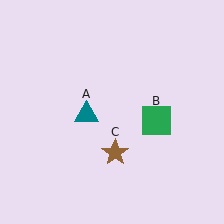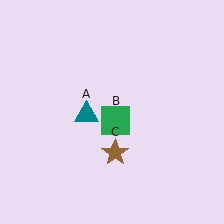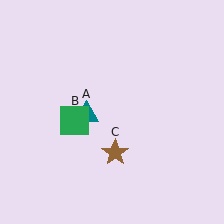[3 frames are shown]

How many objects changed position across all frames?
1 object changed position: green square (object B).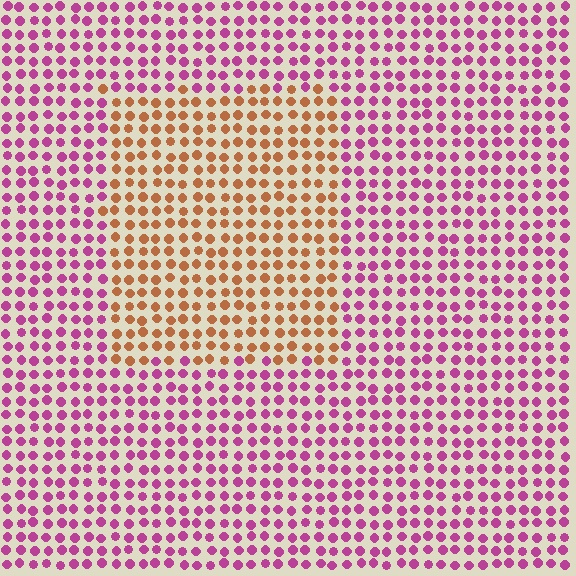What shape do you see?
I see a rectangle.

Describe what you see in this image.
The image is filled with small magenta elements in a uniform arrangement. A rectangle-shaped region is visible where the elements are tinted to a slightly different hue, forming a subtle color boundary.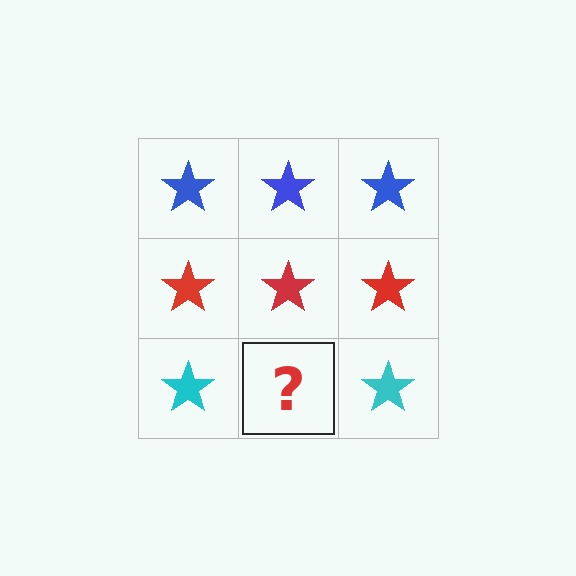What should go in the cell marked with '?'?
The missing cell should contain a cyan star.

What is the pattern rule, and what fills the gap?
The rule is that each row has a consistent color. The gap should be filled with a cyan star.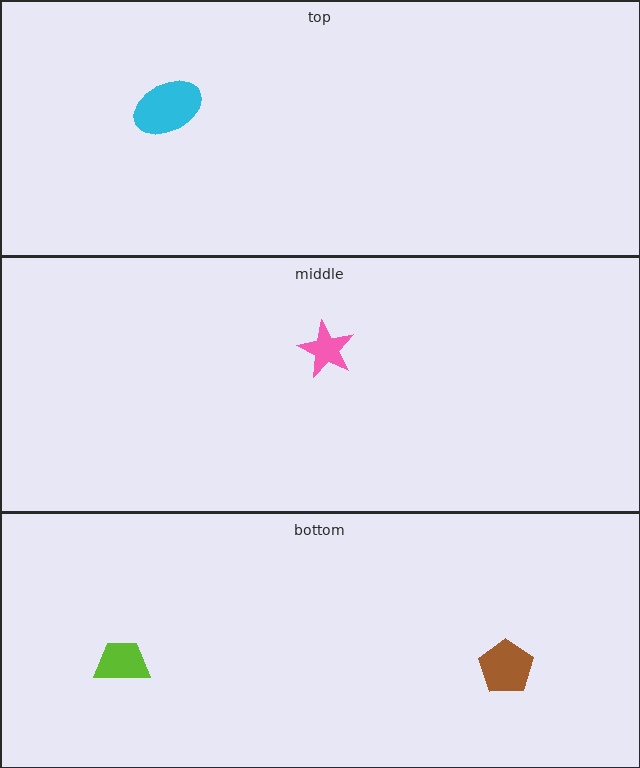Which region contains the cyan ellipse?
The top region.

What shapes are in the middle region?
The pink star.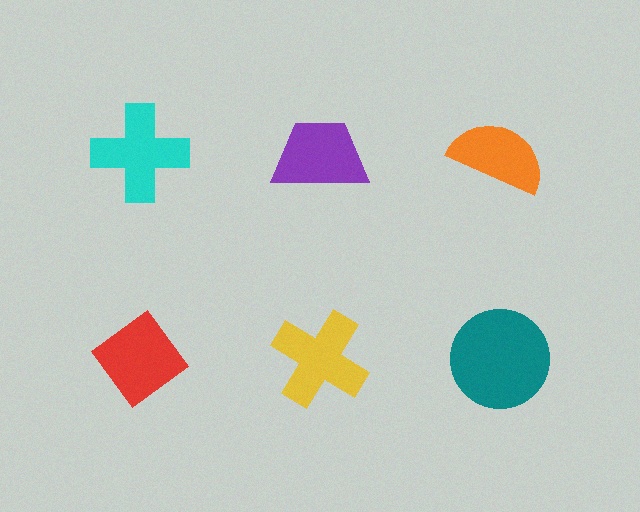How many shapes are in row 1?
3 shapes.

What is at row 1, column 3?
An orange semicircle.